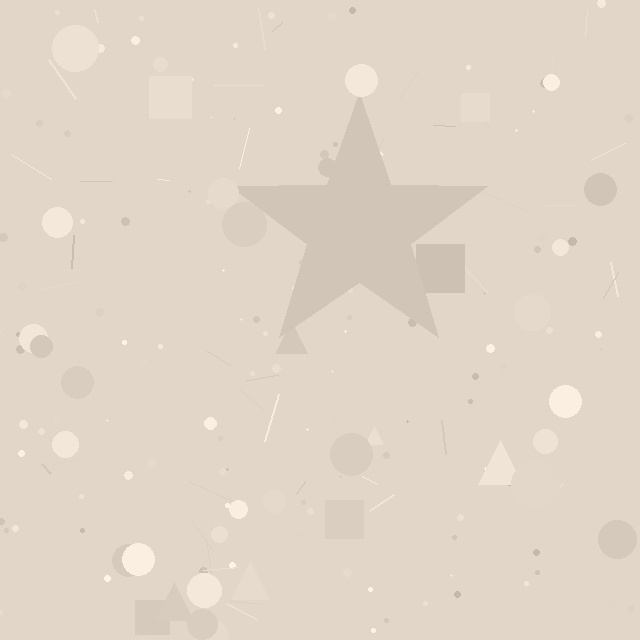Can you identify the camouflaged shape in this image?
The camouflaged shape is a star.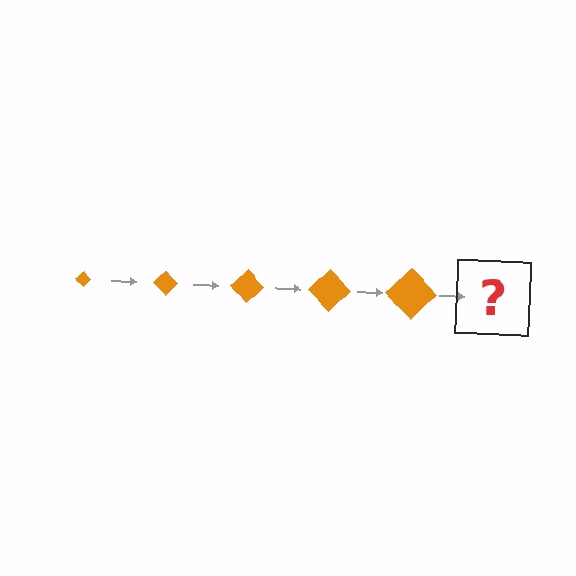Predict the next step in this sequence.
The next step is an orange diamond, larger than the previous one.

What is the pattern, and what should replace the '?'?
The pattern is that the diamond gets progressively larger each step. The '?' should be an orange diamond, larger than the previous one.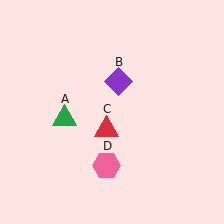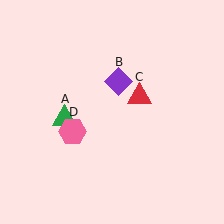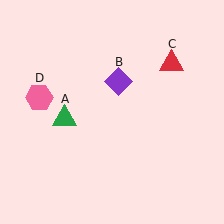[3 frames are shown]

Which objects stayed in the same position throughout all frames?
Green triangle (object A) and purple diamond (object B) remained stationary.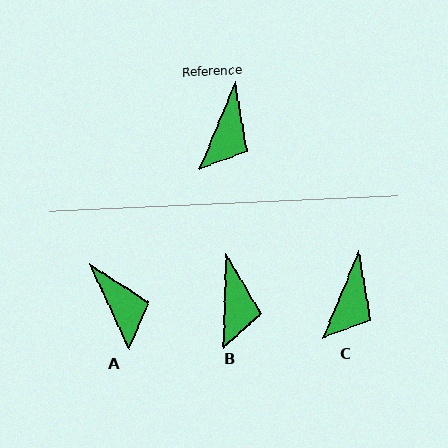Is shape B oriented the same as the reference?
No, it is off by about 20 degrees.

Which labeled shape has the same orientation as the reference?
C.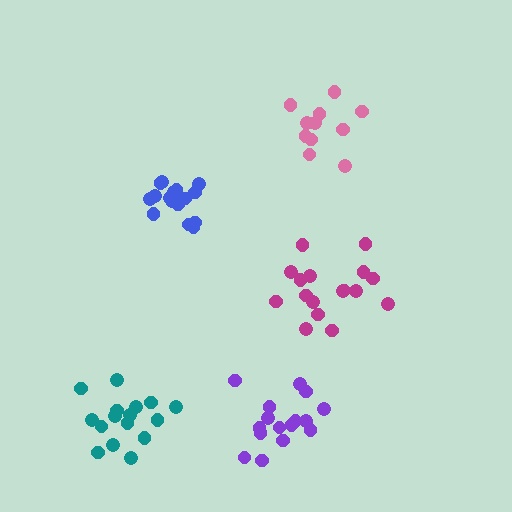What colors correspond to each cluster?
The clusters are colored: purple, blue, pink, teal, magenta.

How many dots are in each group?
Group 1: 16 dots, Group 2: 17 dots, Group 3: 11 dots, Group 4: 16 dots, Group 5: 17 dots (77 total).